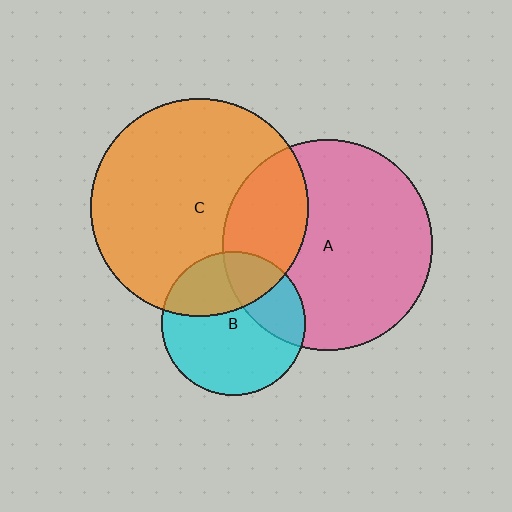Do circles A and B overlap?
Yes.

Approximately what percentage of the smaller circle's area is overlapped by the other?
Approximately 30%.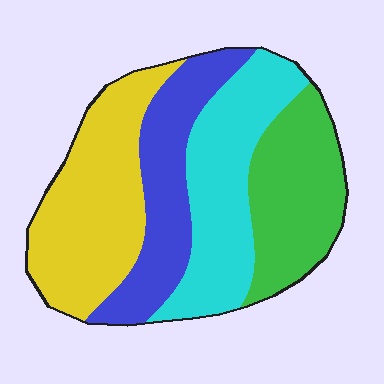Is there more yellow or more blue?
Yellow.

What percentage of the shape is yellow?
Yellow covers about 30% of the shape.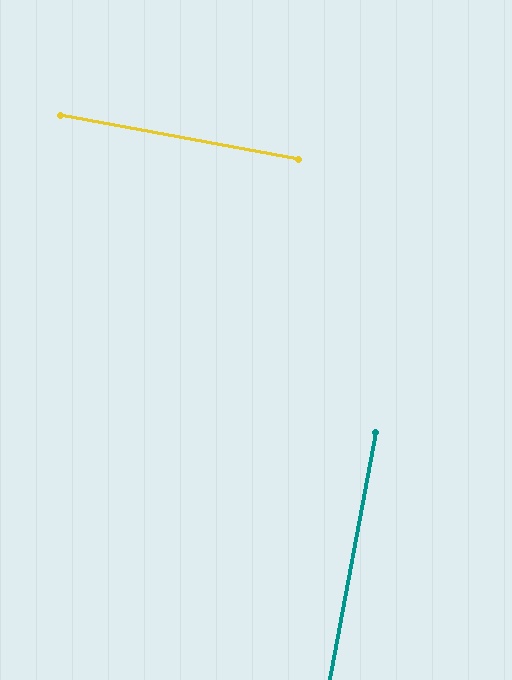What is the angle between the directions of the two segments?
Approximately 90 degrees.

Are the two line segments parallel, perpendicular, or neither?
Perpendicular — they meet at approximately 90°.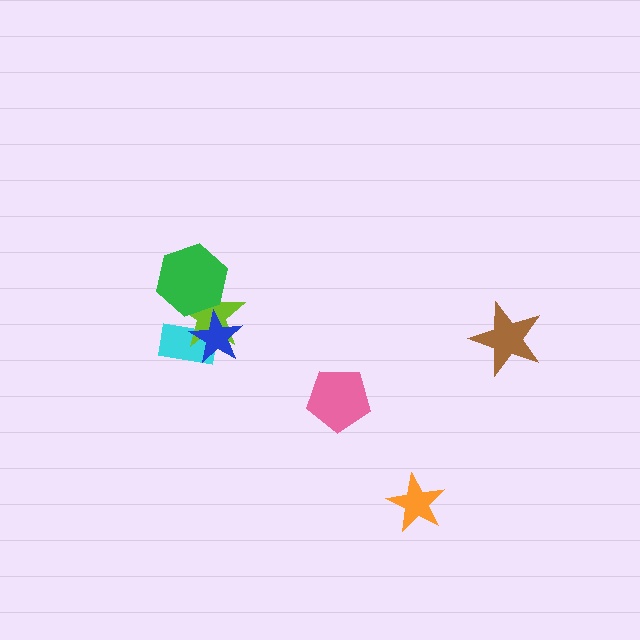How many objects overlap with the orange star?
0 objects overlap with the orange star.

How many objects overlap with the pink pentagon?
0 objects overlap with the pink pentagon.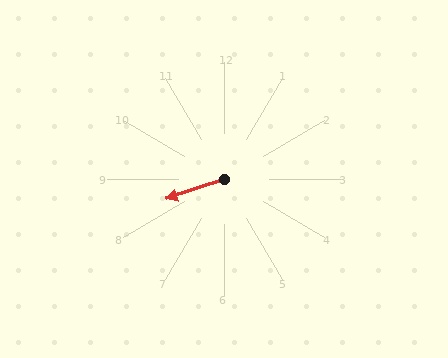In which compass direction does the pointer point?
West.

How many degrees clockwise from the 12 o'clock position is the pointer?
Approximately 251 degrees.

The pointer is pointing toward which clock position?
Roughly 8 o'clock.